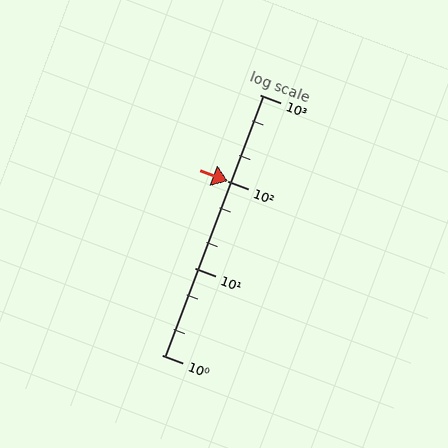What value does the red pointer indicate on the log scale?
The pointer indicates approximately 100.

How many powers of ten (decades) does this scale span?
The scale spans 3 decades, from 1 to 1000.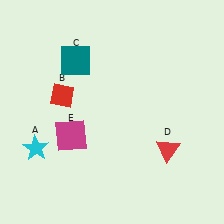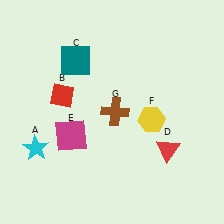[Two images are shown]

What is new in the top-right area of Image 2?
A brown cross (G) was added in the top-right area of Image 2.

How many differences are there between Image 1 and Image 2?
There are 2 differences between the two images.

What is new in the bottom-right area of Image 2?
A yellow hexagon (F) was added in the bottom-right area of Image 2.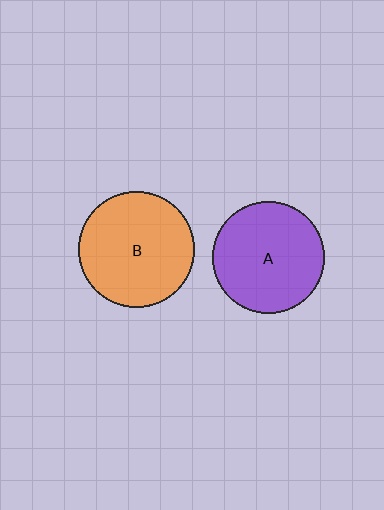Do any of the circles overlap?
No, none of the circles overlap.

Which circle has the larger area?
Circle B (orange).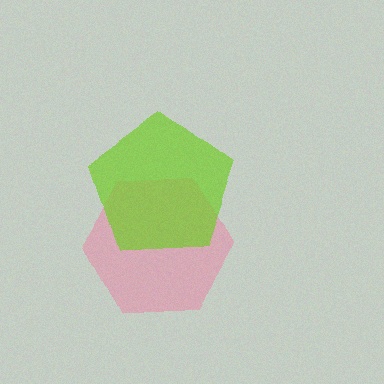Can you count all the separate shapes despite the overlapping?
Yes, there are 2 separate shapes.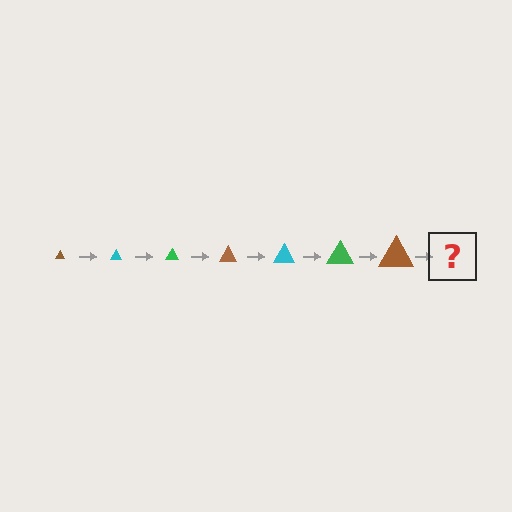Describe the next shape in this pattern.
It should be a cyan triangle, larger than the previous one.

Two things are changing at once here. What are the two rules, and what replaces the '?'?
The two rules are that the triangle grows larger each step and the color cycles through brown, cyan, and green. The '?' should be a cyan triangle, larger than the previous one.